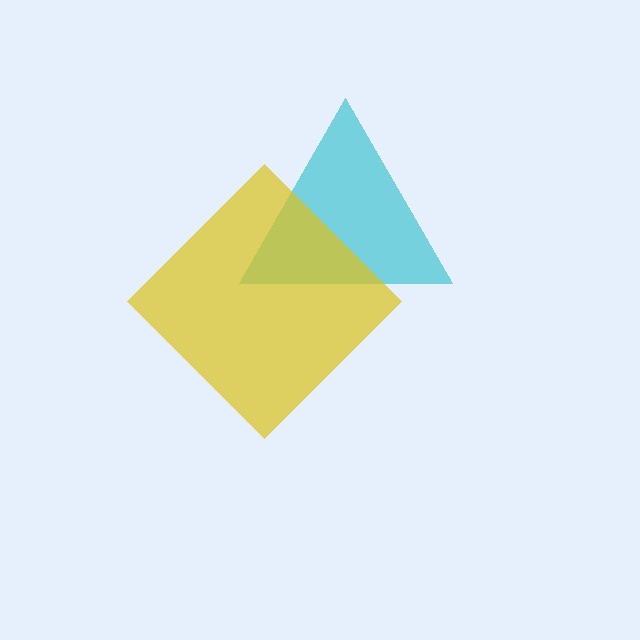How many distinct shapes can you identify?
There are 2 distinct shapes: a cyan triangle, a yellow diamond.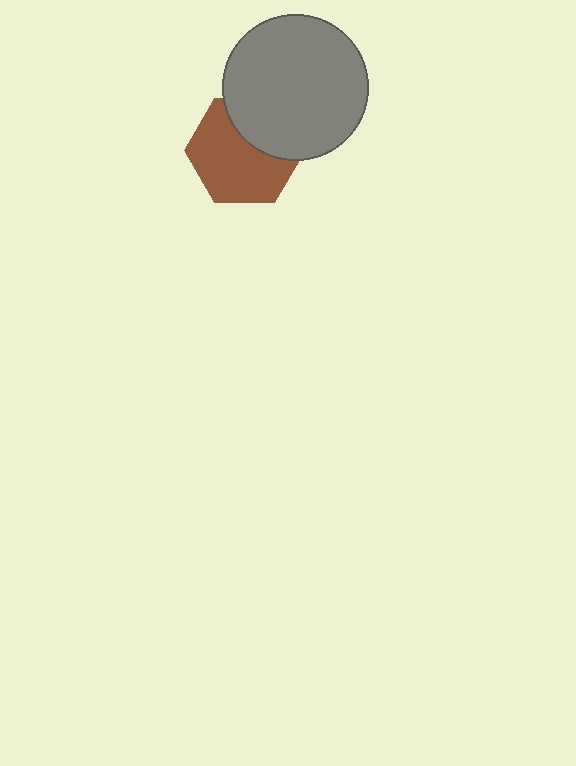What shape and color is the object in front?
The object in front is a gray circle.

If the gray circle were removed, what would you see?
You would see the complete brown hexagon.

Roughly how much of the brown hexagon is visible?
Most of it is visible (roughly 66%).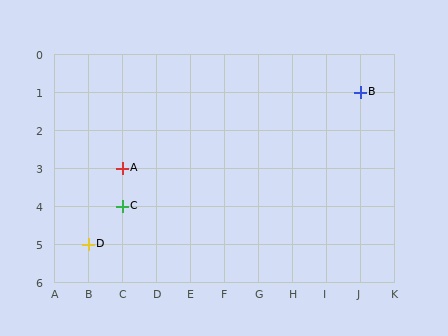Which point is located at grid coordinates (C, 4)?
Point C is at (C, 4).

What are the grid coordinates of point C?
Point C is at grid coordinates (C, 4).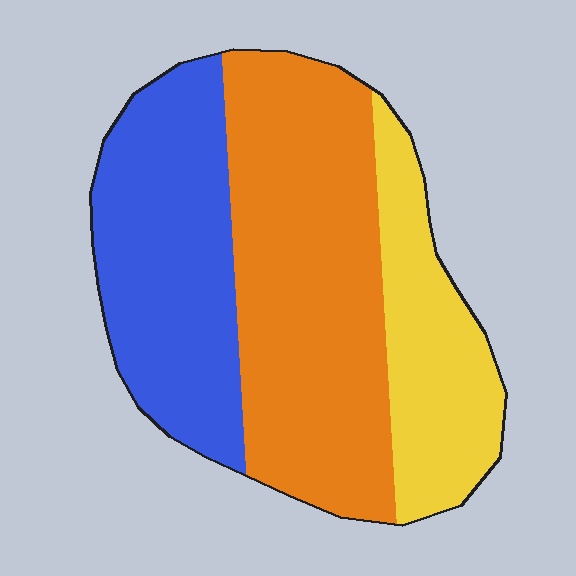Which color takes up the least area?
Yellow, at roughly 20%.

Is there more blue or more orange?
Orange.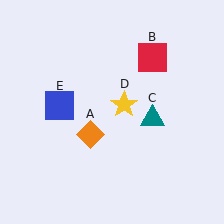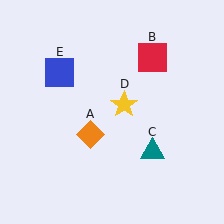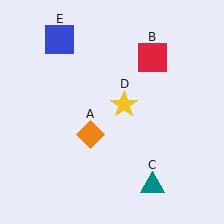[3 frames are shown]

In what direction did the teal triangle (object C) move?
The teal triangle (object C) moved down.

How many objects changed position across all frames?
2 objects changed position: teal triangle (object C), blue square (object E).